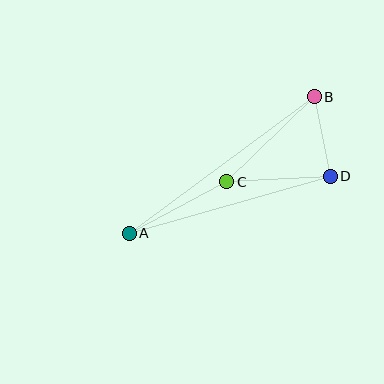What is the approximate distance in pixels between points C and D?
The distance between C and D is approximately 104 pixels.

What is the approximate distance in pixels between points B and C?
The distance between B and C is approximately 122 pixels.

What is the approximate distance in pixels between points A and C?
The distance between A and C is approximately 110 pixels.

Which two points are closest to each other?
Points B and D are closest to each other.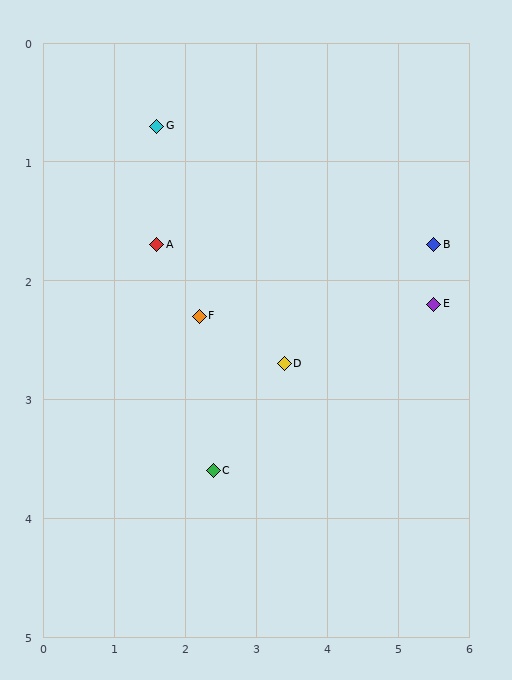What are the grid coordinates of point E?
Point E is at approximately (5.5, 2.2).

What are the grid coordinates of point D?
Point D is at approximately (3.4, 2.7).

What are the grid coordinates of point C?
Point C is at approximately (2.4, 3.6).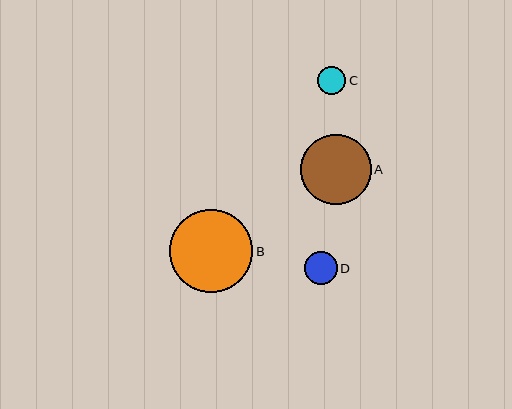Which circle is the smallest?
Circle C is the smallest with a size of approximately 28 pixels.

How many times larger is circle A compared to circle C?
Circle A is approximately 2.5 times the size of circle C.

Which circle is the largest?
Circle B is the largest with a size of approximately 84 pixels.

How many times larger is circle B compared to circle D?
Circle B is approximately 2.6 times the size of circle D.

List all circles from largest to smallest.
From largest to smallest: B, A, D, C.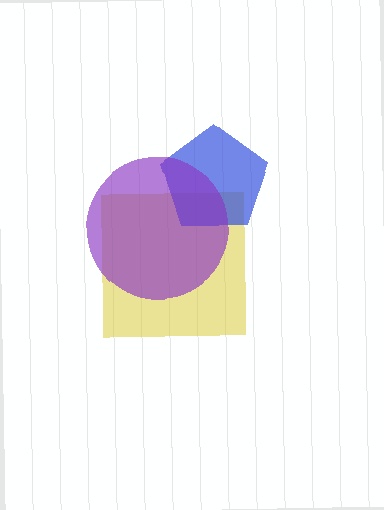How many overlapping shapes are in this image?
There are 3 overlapping shapes in the image.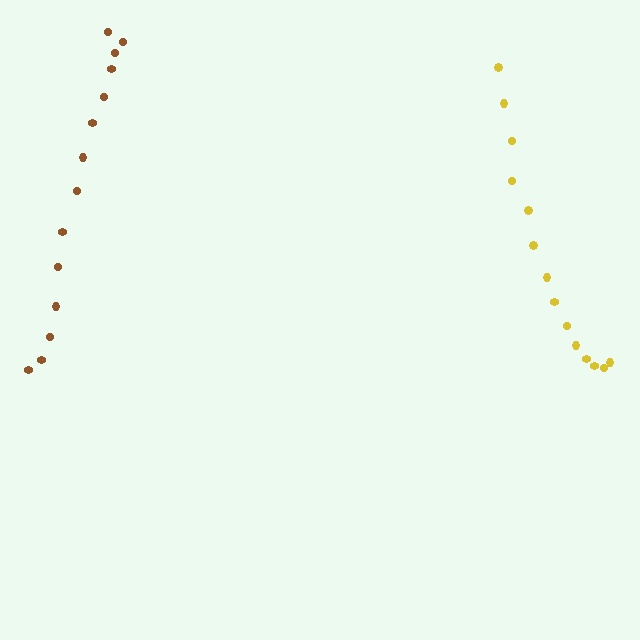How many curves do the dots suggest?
There are 2 distinct paths.